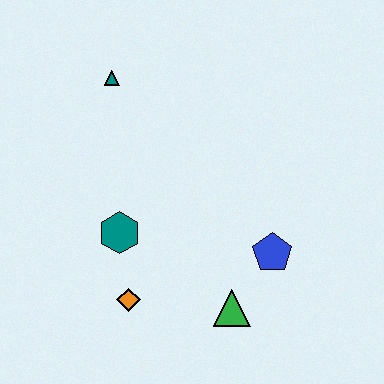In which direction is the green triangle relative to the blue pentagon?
The green triangle is below the blue pentagon.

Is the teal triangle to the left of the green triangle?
Yes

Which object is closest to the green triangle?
The blue pentagon is closest to the green triangle.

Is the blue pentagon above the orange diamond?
Yes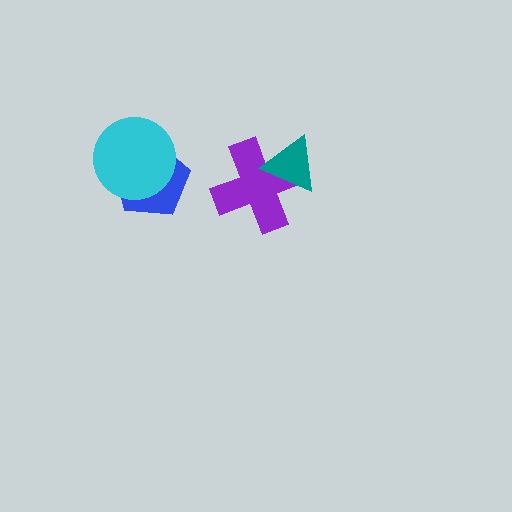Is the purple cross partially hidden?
Yes, it is partially covered by another shape.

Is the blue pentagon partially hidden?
Yes, it is partially covered by another shape.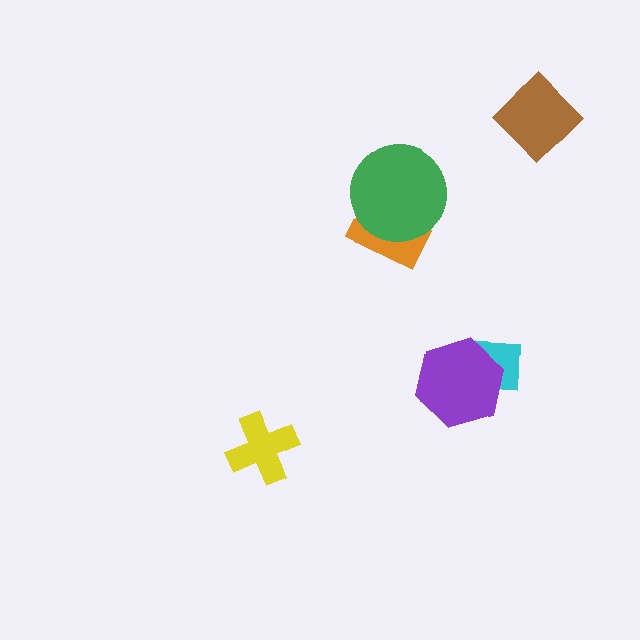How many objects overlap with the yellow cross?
0 objects overlap with the yellow cross.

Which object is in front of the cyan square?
The purple hexagon is in front of the cyan square.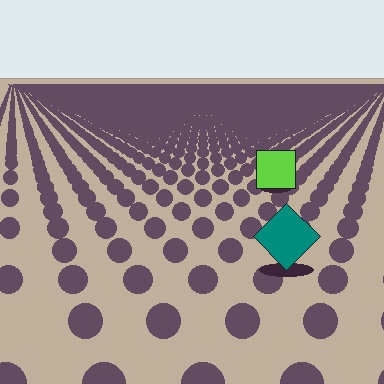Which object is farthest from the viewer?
The lime square is farthest from the viewer. It appears smaller and the ground texture around it is denser.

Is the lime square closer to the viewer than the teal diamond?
No. The teal diamond is closer — you can tell from the texture gradient: the ground texture is coarser near it.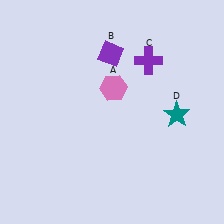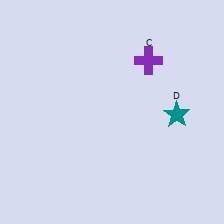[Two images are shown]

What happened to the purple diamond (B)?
The purple diamond (B) was removed in Image 2. It was in the top-left area of Image 1.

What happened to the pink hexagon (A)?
The pink hexagon (A) was removed in Image 2. It was in the top-right area of Image 1.